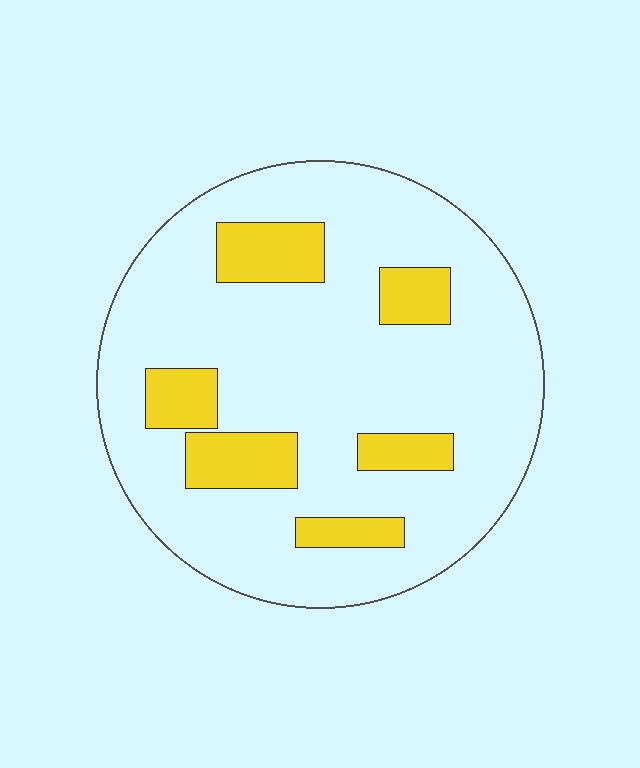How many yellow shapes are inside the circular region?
6.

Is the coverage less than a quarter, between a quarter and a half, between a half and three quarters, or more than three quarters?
Less than a quarter.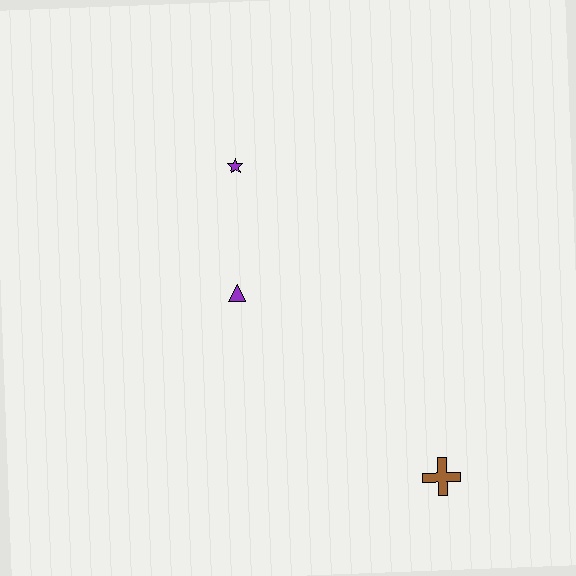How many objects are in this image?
There are 3 objects.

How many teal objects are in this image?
There are no teal objects.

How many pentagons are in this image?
There are no pentagons.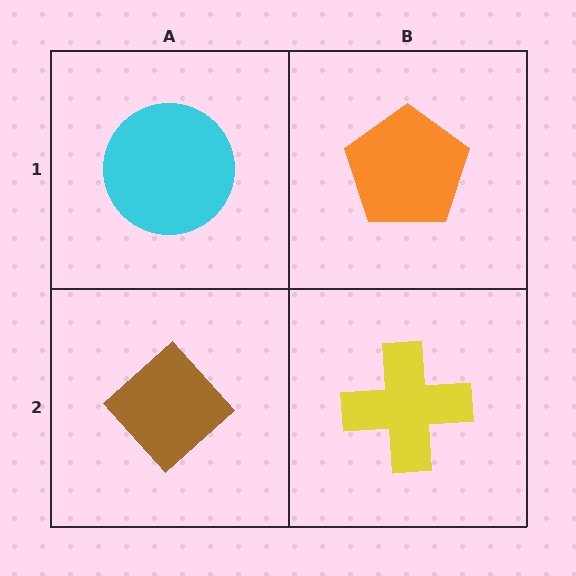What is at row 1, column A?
A cyan circle.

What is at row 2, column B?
A yellow cross.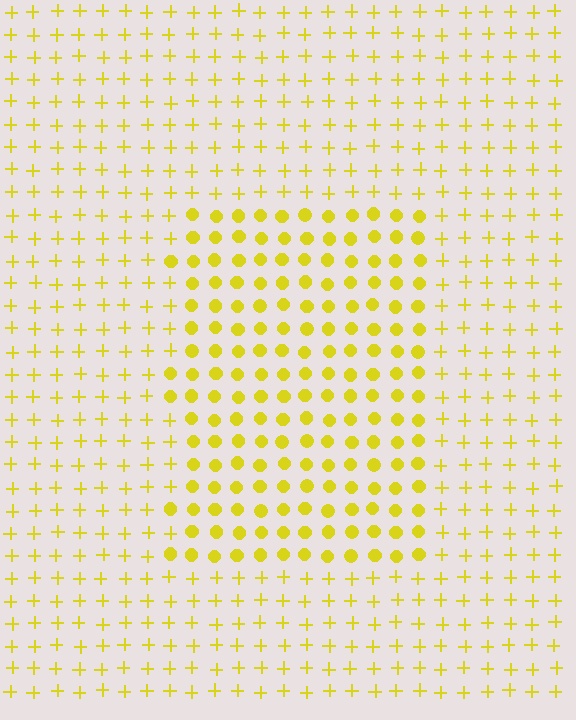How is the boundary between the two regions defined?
The boundary is defined by a change in element shape: circles inside vs. plus signs outside. All elements share the same color and spacing.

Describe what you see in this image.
The image is filled with small yellow elements arranged in a uniform grid. A rectangle-shaped region contains circles, while the surrounding area contains plus signs. The boundary is defined purely by the change in element shape.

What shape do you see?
I see a rectangle.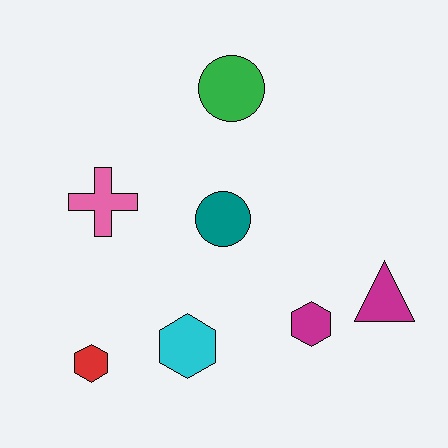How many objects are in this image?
There are 7 objects.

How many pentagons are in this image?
There are no pentagons.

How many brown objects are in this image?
There are no brown objects.